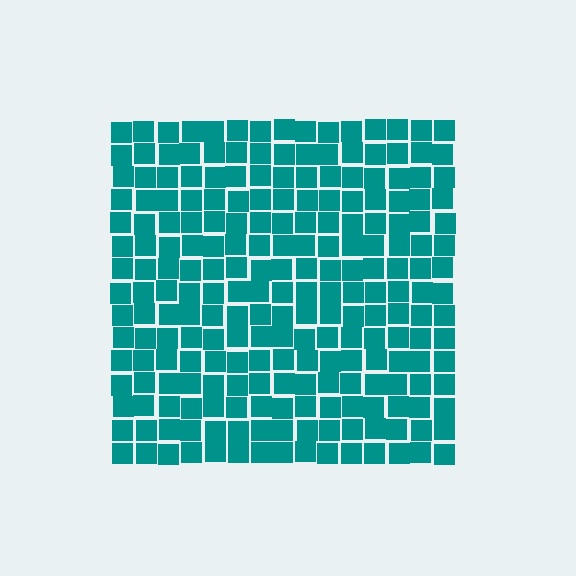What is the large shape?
The large shape is a square.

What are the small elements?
The small elements are squares.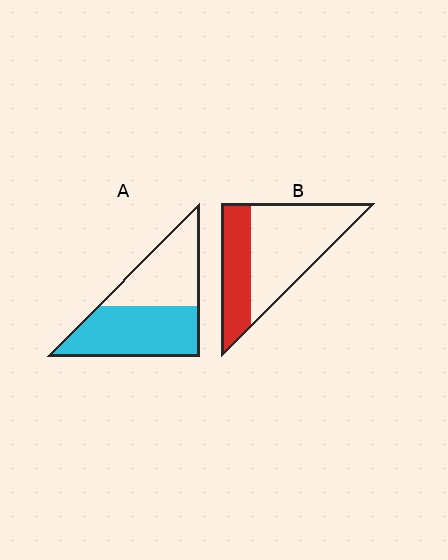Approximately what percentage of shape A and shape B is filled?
A is approximately 55% and B is approximately 35%.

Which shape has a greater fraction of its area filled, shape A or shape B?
Shape A.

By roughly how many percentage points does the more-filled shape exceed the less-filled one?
By roughly 20 percentage points (A over B).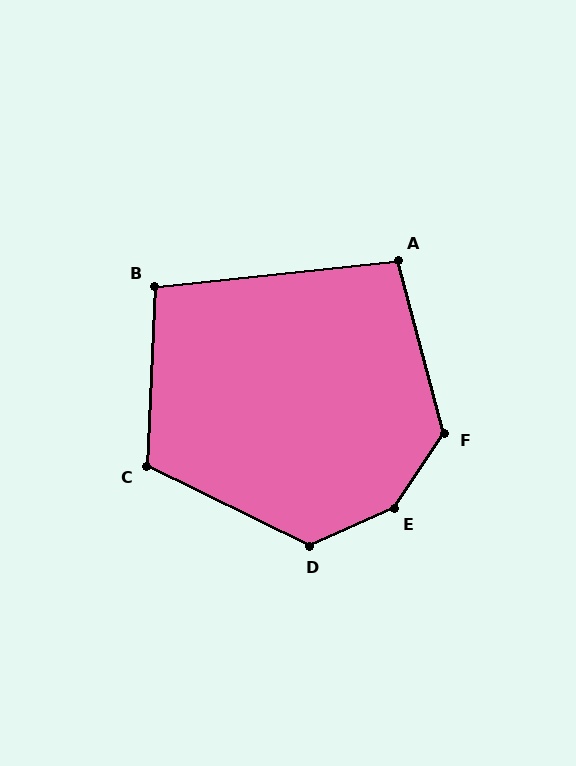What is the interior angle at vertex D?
Approximately 130 degrees (obtuse).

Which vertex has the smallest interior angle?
B, at approximately 99 degrees.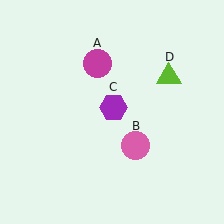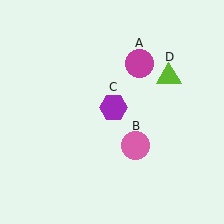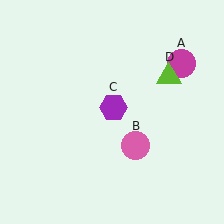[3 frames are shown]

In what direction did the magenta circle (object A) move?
The magenta circle (object A) moved right.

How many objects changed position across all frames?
1 object changed position: magenta circle (object A).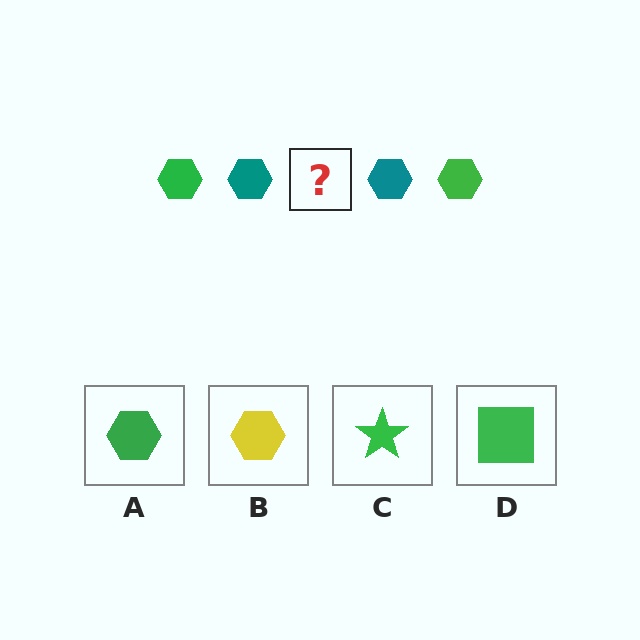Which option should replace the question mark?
Option A.